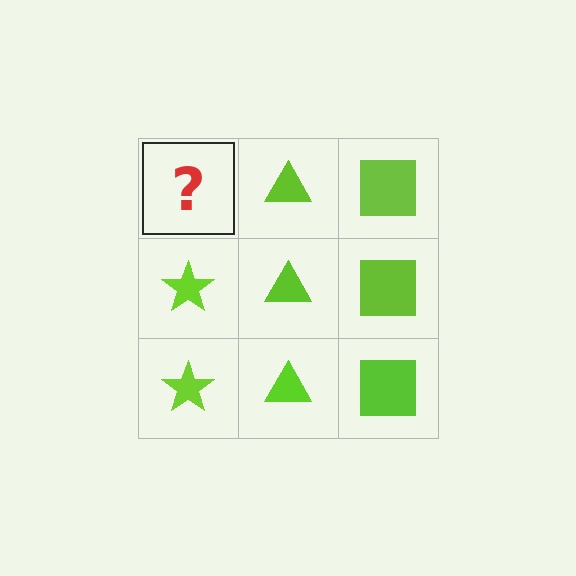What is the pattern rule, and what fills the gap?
The rule is that each column has a consistent shape. The gap should be filled with a lime star.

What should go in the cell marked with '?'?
The missing cell should contain a lime star.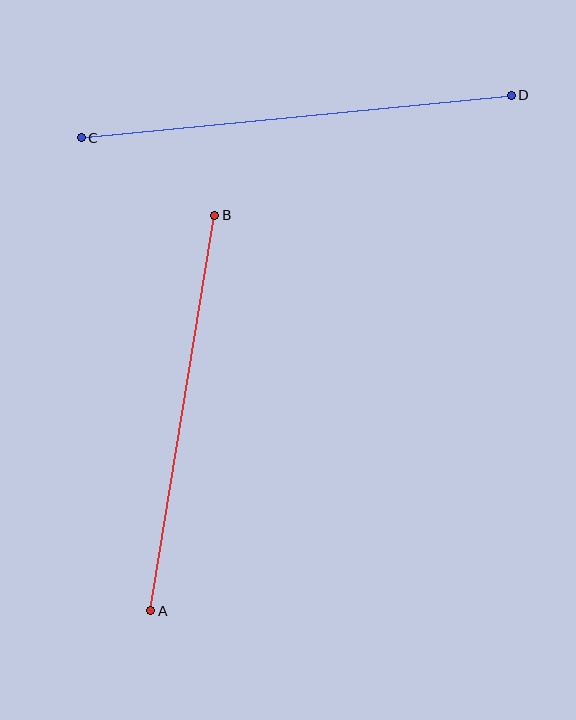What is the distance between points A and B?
The distance is approximately 401 pixels.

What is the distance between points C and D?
The distance is approximately 432 pixels.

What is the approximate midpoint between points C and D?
The midpoint is at approximately (296, 117) pixels.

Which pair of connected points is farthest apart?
Points C and D are farthest apart.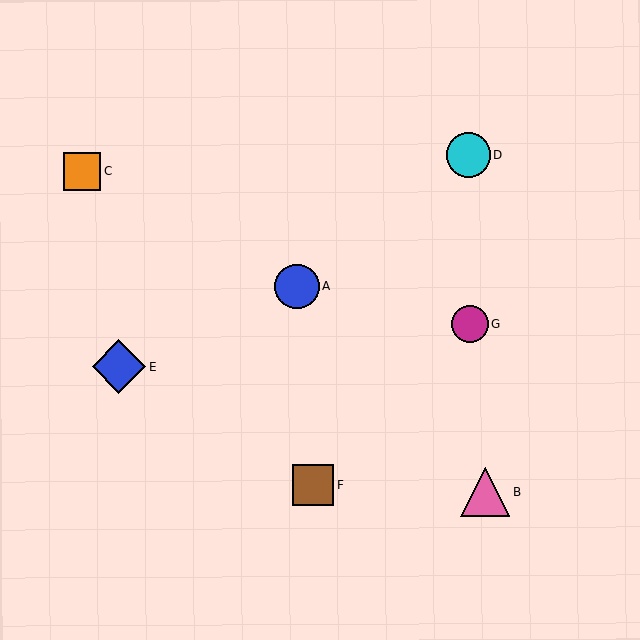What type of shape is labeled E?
Shape E is a blue diamond.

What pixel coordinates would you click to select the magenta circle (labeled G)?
Click at (470, 324) to select the magenta circle G.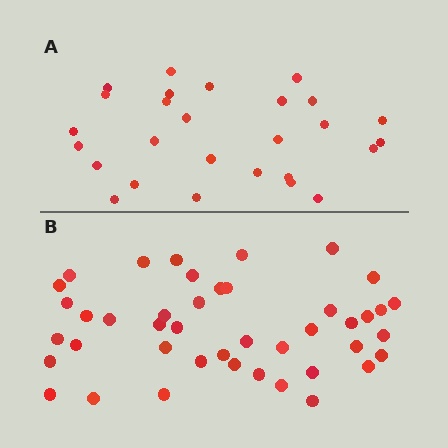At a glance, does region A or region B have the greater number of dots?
Region B (the bottom region) has more dots.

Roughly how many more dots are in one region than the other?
Region B has approximately 15 more dots than region A.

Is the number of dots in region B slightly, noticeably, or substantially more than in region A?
Region B has substantially more. The ratio is roughly 1.6 to 1.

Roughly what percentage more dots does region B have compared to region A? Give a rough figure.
About 60% more.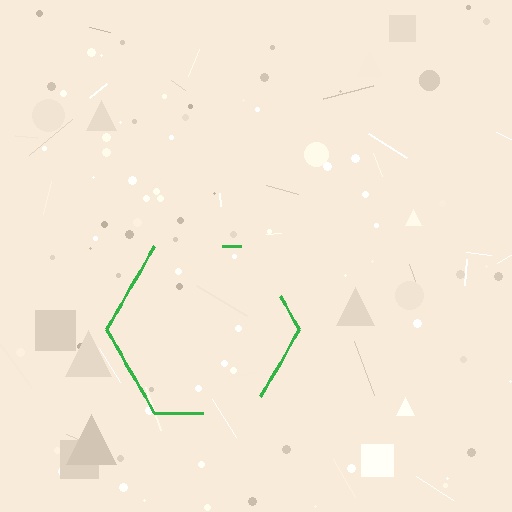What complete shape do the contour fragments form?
The contour fragments form a hexagon.